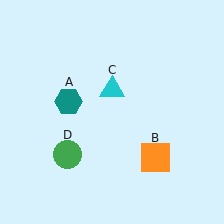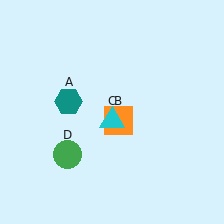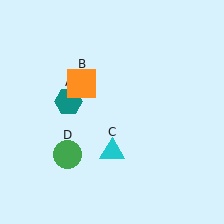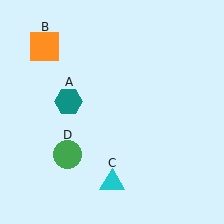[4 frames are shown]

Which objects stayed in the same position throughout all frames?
Teal hexagon (object A) and green circle (object D) remained stationary.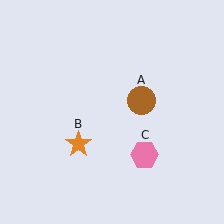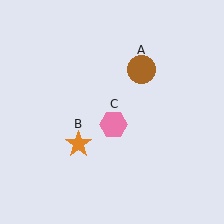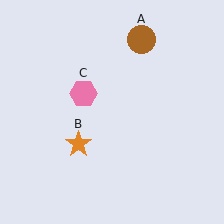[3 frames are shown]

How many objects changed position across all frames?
2 objects changed position: brown circle (object A), pink hexagon (object C).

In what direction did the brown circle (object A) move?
The brown circle (object A) moved up.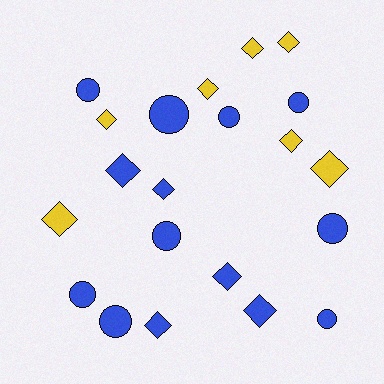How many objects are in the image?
There are 21 objects.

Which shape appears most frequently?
Diamond, with 12 objects.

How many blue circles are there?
There are 9 blue circles.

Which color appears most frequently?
Blue, with 14 objects.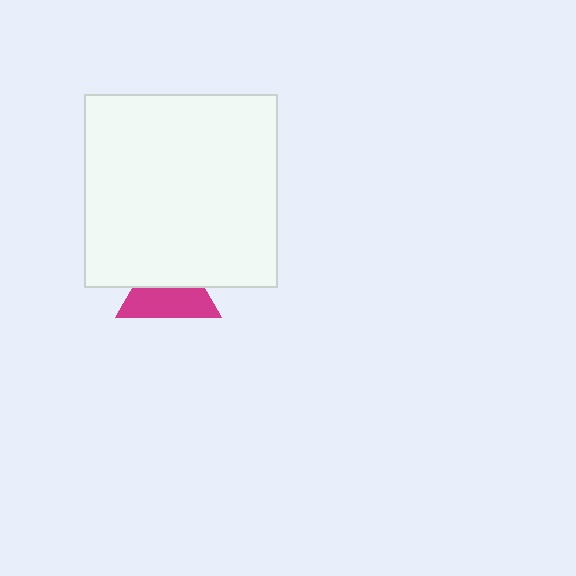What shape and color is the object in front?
The object in front is a white square.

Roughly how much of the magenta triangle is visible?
About half of it is visible (roughly 54%).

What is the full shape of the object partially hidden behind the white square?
The partially hidden object is a magenta triangle.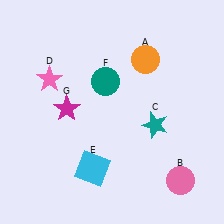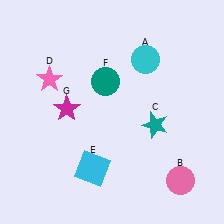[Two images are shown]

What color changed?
The circle (A) changed from orange in Image 1 to cyan in Image 2.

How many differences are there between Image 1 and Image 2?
There is 1 difference between the two images.